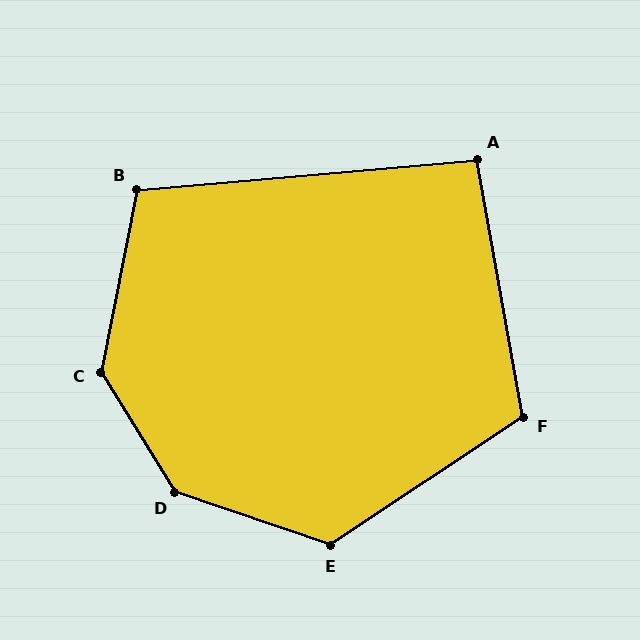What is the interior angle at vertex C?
Approximately 137 degrees (obtuse).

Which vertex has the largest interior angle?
D, at approximately 140 degrees.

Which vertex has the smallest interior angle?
A, at approximately 95 degrees.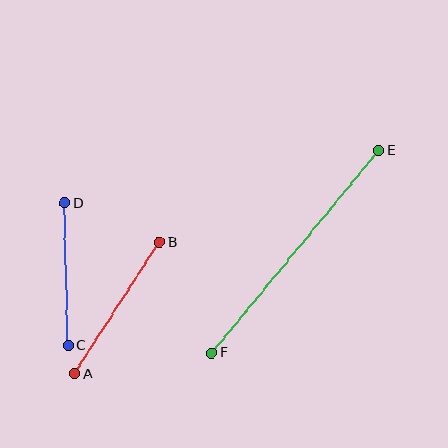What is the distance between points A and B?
The distance is approximately 157 pixels.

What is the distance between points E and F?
The distance is approximately 262 pixels.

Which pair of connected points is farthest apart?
Points E and F are farthest apart.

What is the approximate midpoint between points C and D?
The midpoint is at approximately (66, 274) pixels.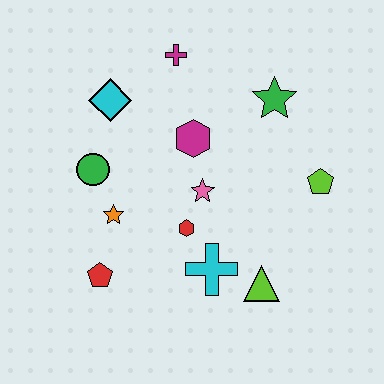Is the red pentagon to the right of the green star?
No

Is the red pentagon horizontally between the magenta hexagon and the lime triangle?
No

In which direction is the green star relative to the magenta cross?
The green star is to the right of the magenta cross.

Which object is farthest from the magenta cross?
The lime triangle is farthest from the magenta cross.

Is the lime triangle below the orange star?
Yes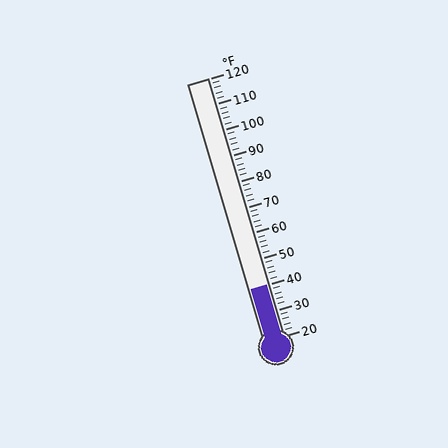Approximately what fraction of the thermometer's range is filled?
The thermometer is filled to approximately 20% of its range.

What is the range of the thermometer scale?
The thermometer scale ranges from 20°F to 120°F.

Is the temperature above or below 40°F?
The temperature is at 40°F.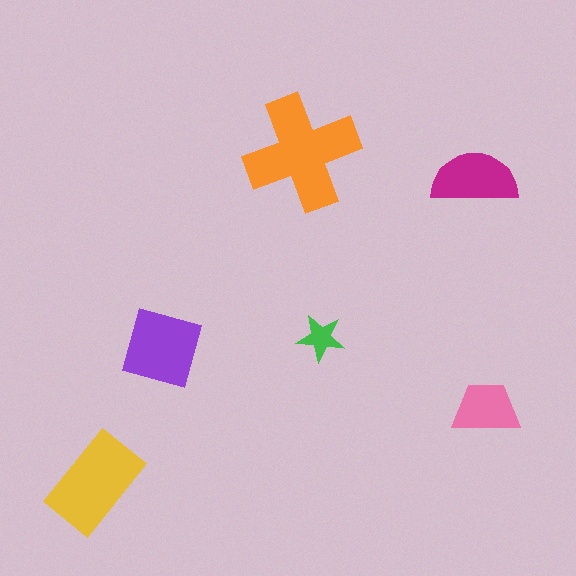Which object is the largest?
The orange cross.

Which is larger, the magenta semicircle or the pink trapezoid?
The magenta semicircle.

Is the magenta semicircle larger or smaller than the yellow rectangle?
Smaller.